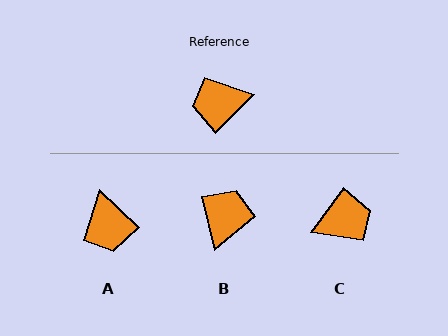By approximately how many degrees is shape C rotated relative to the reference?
Approximately 171 degrees clockwise.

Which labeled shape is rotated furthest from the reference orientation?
C, about 171 degrees away.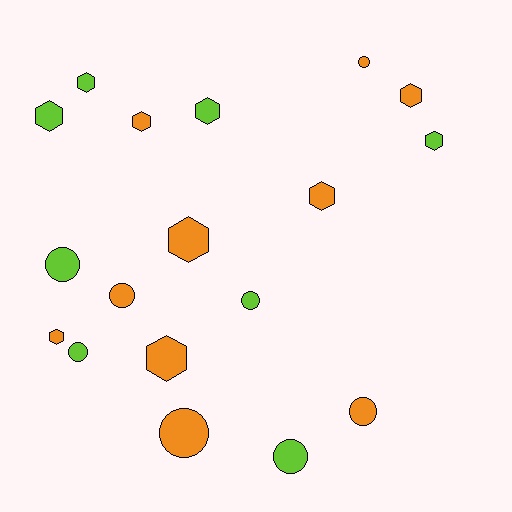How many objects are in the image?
There are 18 objects.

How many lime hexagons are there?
There are 4 lime hexagons.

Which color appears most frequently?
Orange, with 10 objects.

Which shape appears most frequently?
Hexagon, with 10 objects.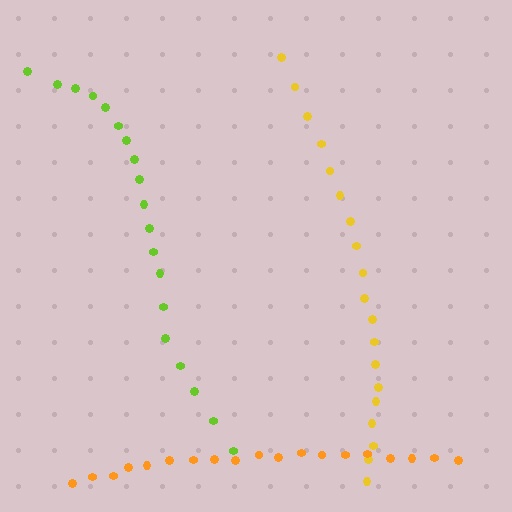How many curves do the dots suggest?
There are 3 distinct paths.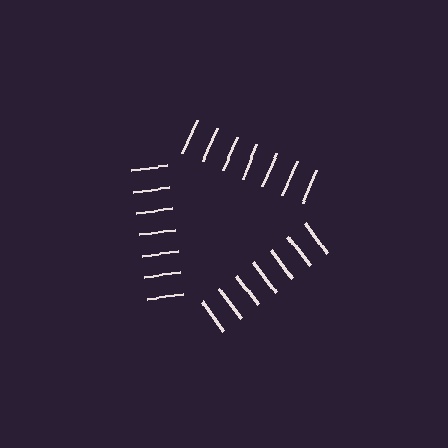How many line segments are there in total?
21 — 7 along each of the 3 edges.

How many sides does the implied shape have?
3 sides — the line-ends trace a triangle.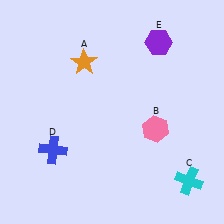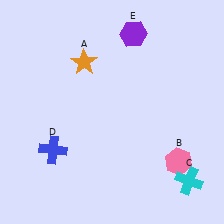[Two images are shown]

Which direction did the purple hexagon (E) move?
The purple hexagon (E) moved left.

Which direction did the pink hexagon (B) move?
The pink hexagon (B) moved down.